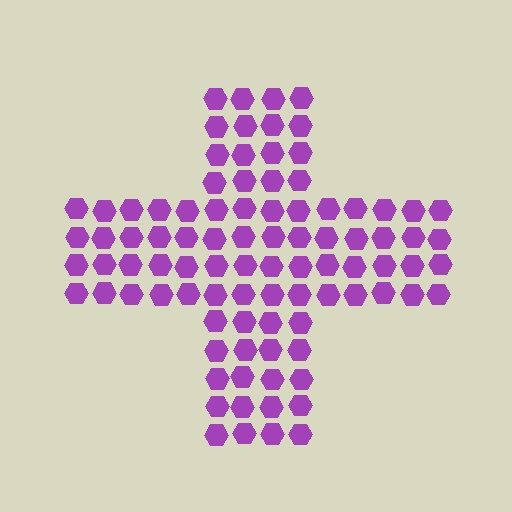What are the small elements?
The small elements are hexagons.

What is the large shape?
The large shape is a cross.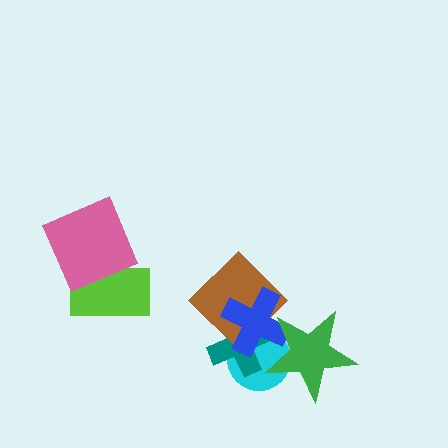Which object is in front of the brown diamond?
The blue cross is in front of the brown diamond.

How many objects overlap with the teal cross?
4 objects overlap with the teal cross.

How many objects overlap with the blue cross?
4 objects overlap with the blue cross.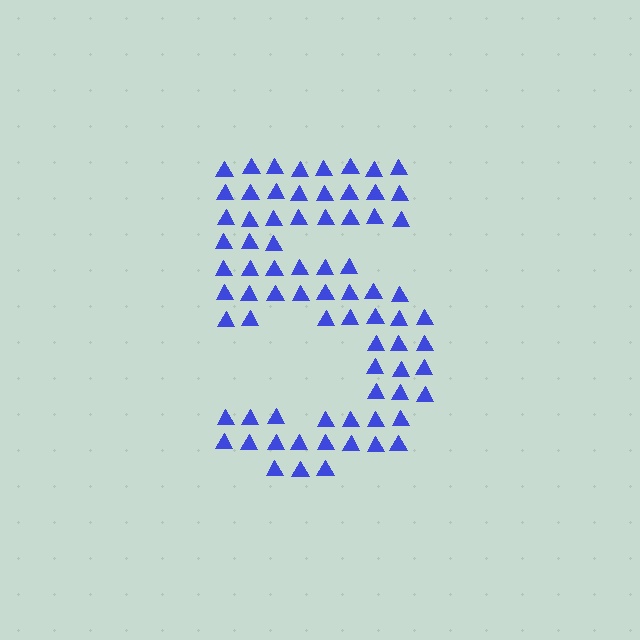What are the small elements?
The small elements are triangles.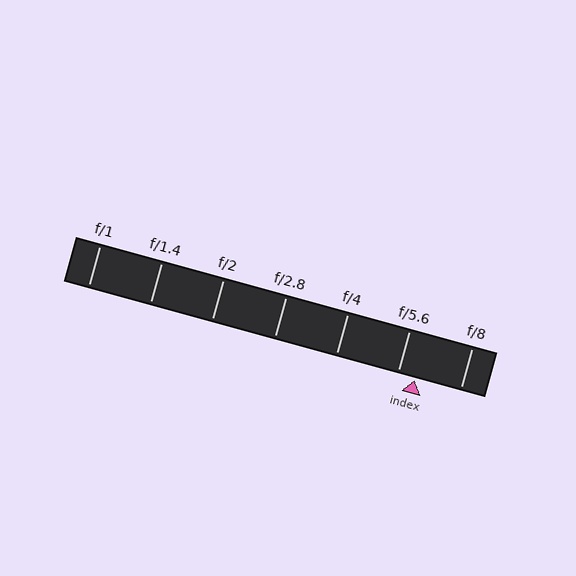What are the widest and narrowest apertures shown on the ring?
The widest aperture shown is f/1 and the narrowest is f/8.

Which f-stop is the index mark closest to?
The index mark is closest to f/5.6.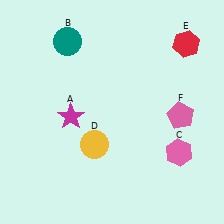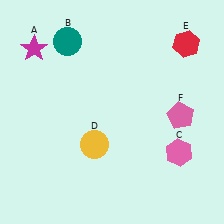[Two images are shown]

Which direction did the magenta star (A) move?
The magenta star (A) moved up.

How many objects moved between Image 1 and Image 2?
1 object moved between the two images.